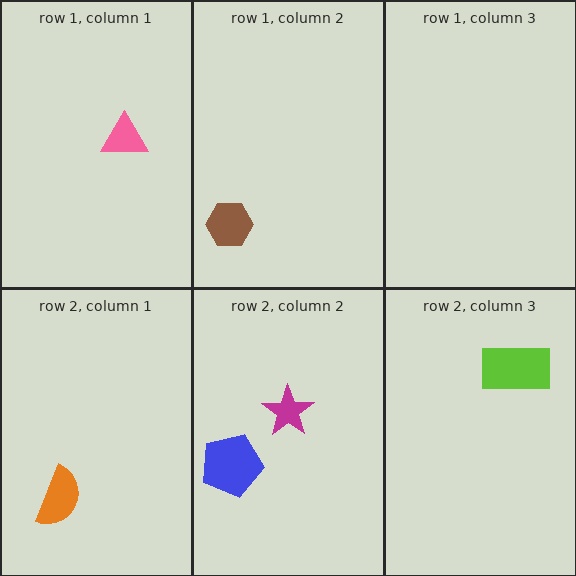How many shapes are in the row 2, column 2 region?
2.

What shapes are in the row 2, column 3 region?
The lime rectangle.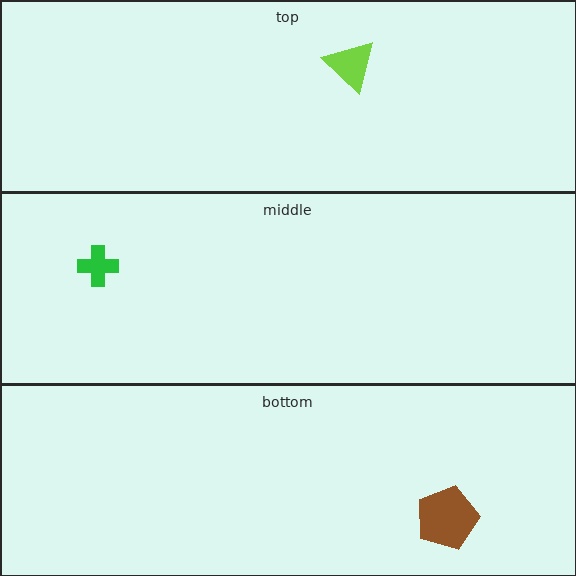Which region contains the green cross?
The middle region.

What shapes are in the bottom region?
The brown pentagon.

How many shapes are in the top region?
1.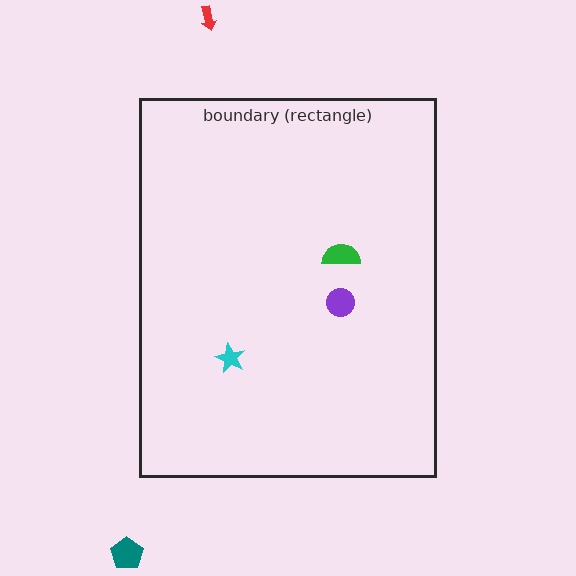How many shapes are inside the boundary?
3 inside, 2 outside.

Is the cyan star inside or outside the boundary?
Inside.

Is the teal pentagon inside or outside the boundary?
Outside.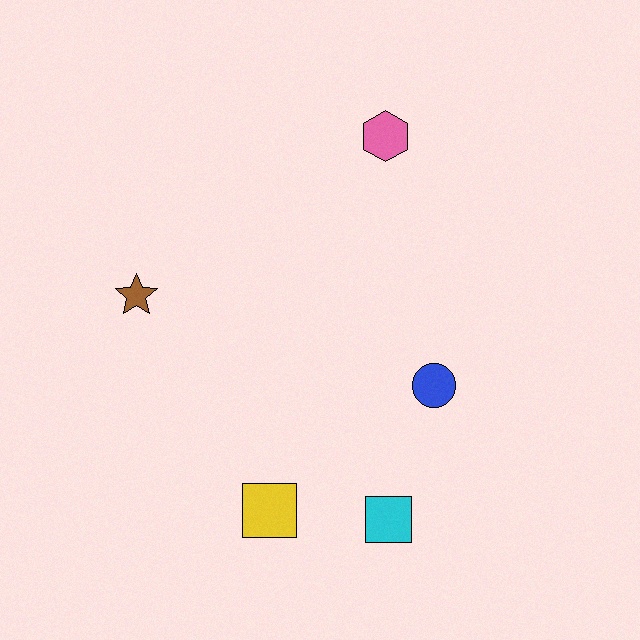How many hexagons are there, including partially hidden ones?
There is 1 hexagon.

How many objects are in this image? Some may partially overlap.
There are 5 objects.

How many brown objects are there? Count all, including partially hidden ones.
There is 1 brown object.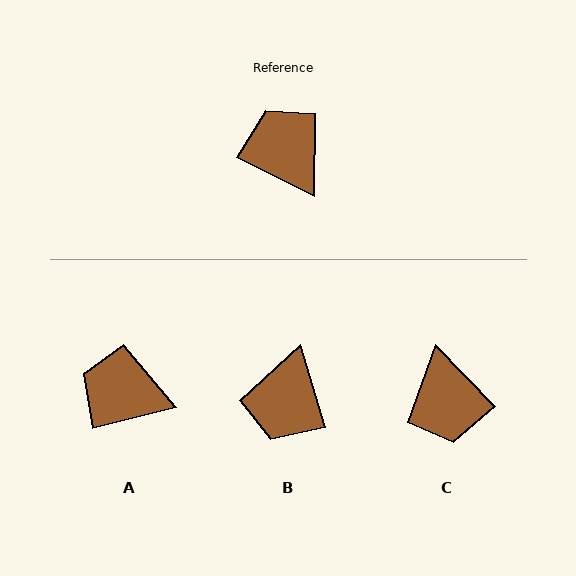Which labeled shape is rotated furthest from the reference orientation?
C, about 161 degrees away.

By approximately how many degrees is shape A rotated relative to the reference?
Approximately 40 degrees counter-clockwise.